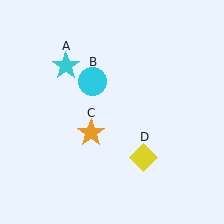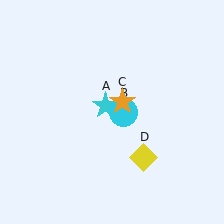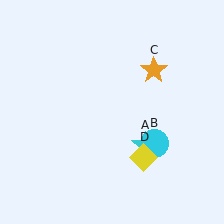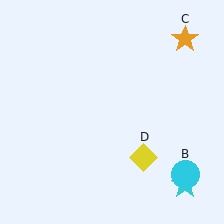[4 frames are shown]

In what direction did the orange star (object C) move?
The orange star (object C) moved up and to the right.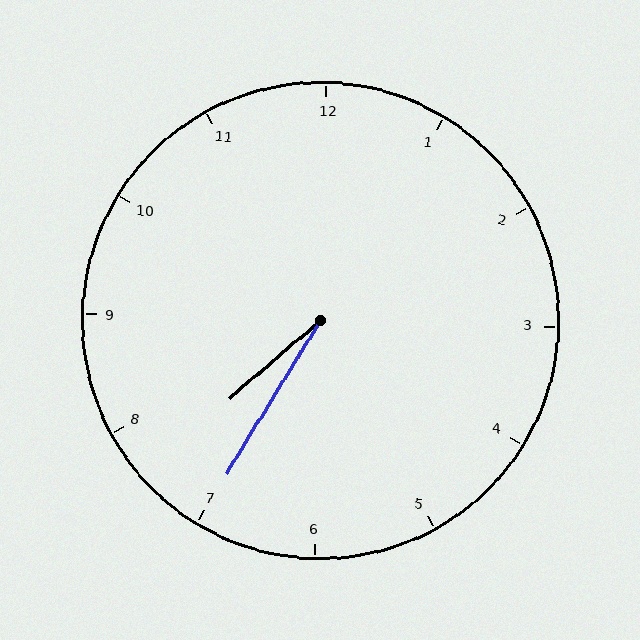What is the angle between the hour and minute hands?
Approximately 18 degrees.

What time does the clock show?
7:35.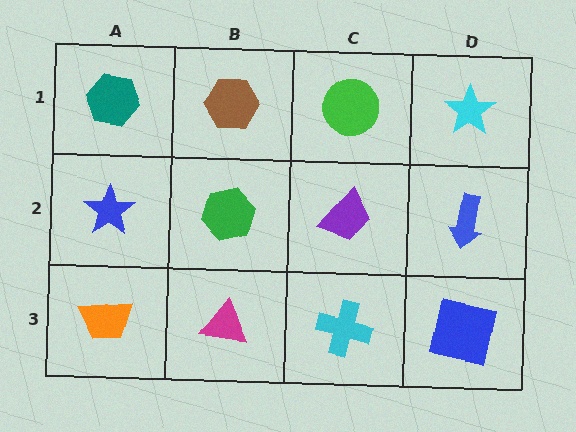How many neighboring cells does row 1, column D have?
2.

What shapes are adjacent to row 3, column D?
A blue arrow (row 2, column D), a cyan cross (row 3, column C).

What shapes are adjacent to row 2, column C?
A green circle (row 1, column C), a cyan cross (row 3, column C), a green hexagon (row 2, column B), a blue arrow (row 2, column D).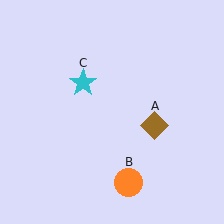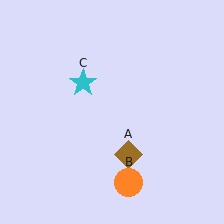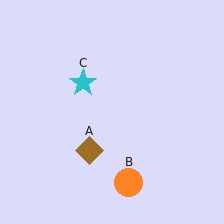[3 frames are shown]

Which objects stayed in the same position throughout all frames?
Orange circle (object B) and cyan star (object C) remained stationary.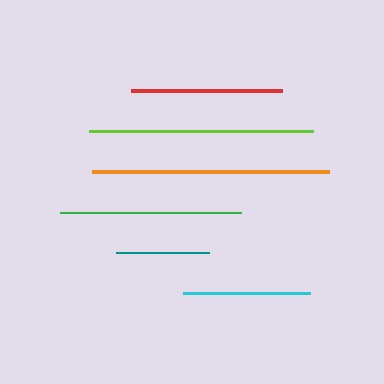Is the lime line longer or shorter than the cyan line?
The lime line is longer than the cyan line.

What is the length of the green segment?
The green segment is approximately 180 pixels long.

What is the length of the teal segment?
The teal segment is approximately 93 pixels long.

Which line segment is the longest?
The orange line is the longest at approximately 236 pixels.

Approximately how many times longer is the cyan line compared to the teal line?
The cyan line is approximately 1.4 times the length of the teal line.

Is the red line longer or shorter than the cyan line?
The red line is longer than the cyan line.